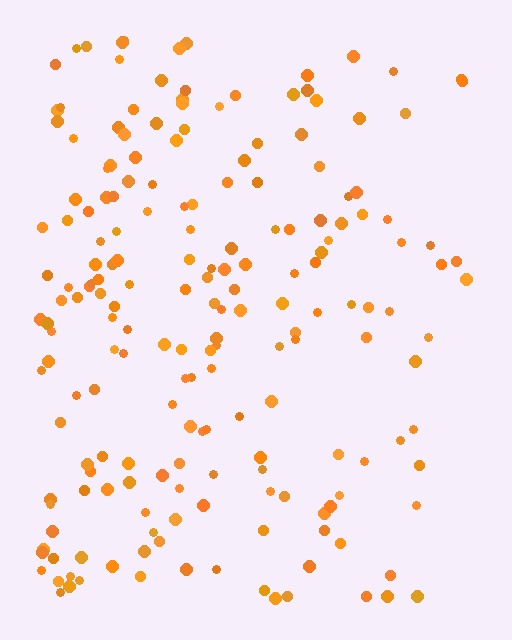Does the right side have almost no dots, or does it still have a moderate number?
Still a moderate number, just noticeably fewer than the left.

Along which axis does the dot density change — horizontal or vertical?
Horizontal.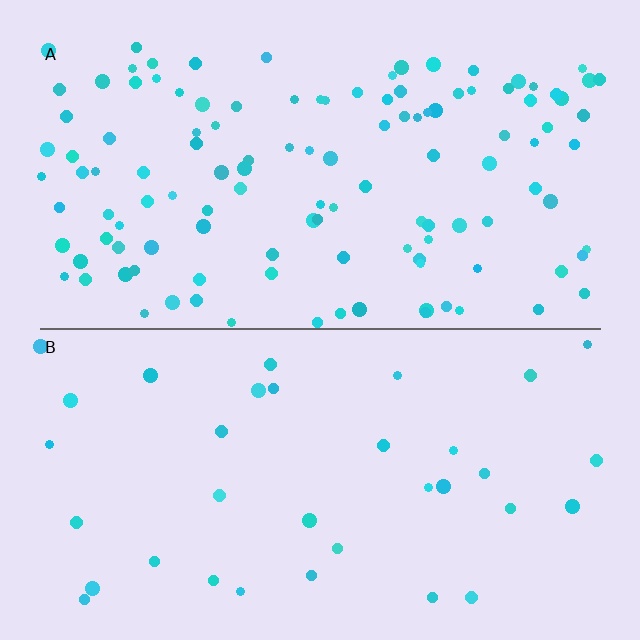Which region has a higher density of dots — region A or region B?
A (the top).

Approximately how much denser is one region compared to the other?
Approximately 3.5× — region A over region B.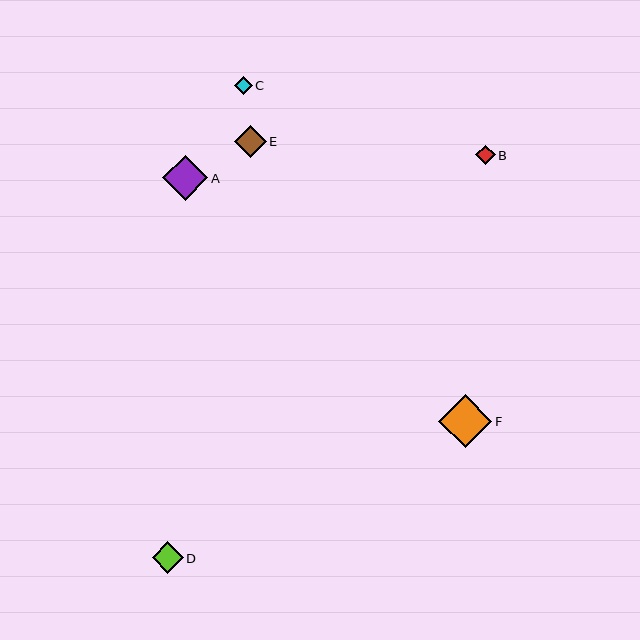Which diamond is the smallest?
Diamond C is the smallest with a size of approximately 18 pixels.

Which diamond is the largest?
Diamond F is the largest with a size of approximately 53 pixels.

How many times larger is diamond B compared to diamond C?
Diamond B is approximately 1.1 times the size of diamond C.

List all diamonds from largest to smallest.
From largest to smallest: F, A, E, D, B, C.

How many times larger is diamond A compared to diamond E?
Diamond A is approximately 1.4 times the size of diamond E.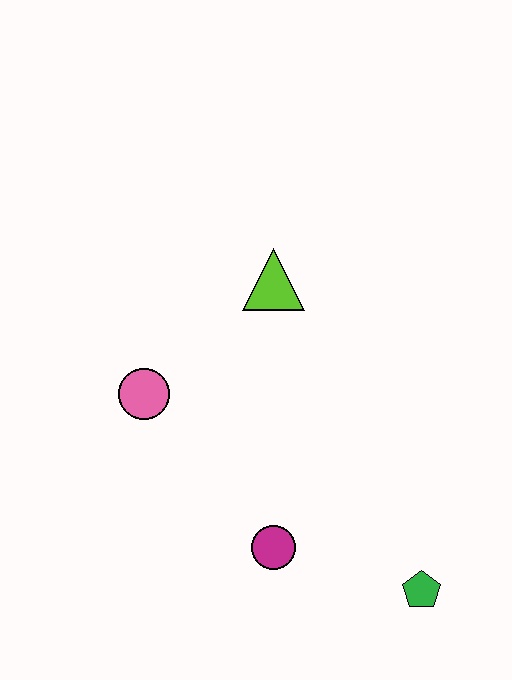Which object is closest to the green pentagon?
The magenta circle is closest to the green pentagon.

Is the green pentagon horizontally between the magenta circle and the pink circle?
No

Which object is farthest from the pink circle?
The green pentagon is farthest from the pink circle.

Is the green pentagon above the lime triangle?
No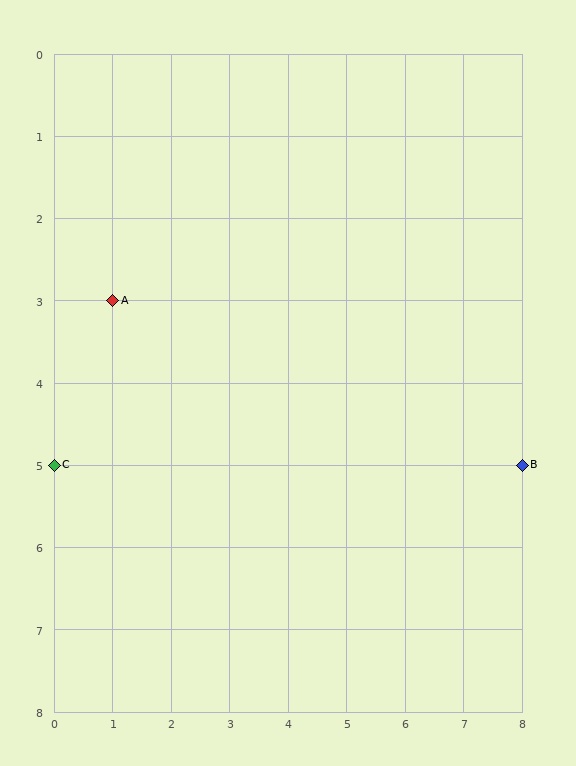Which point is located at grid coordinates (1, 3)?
Point A is at (1, 3).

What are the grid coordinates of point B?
Point B is at grid coordinates (8, 5).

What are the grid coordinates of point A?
Point A is at grid coordinates (1, 3).